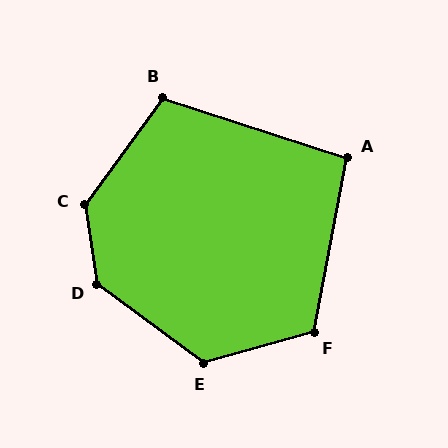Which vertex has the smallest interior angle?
A, at approximately 97 degrees.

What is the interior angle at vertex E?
Approximately 128 degrees (obtuse).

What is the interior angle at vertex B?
Approximately 108 degrees (obtuse).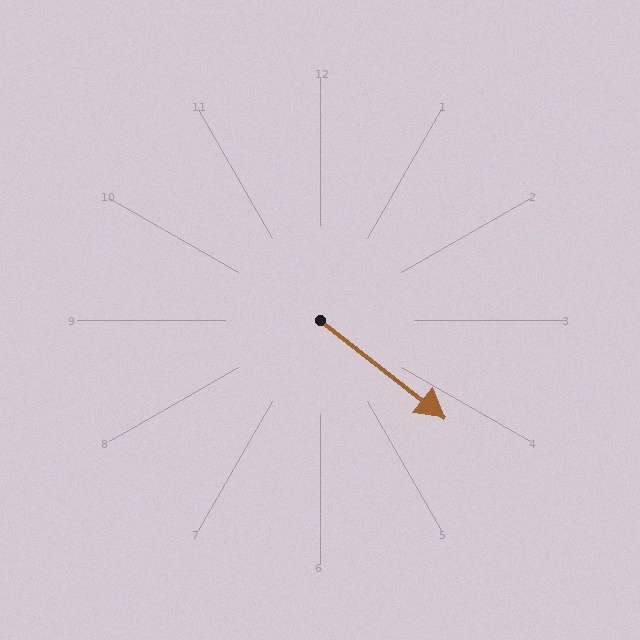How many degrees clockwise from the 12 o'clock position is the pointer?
Approximately 128 degrees.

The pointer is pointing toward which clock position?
Roughly 4 o'clock.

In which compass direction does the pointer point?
Southeast.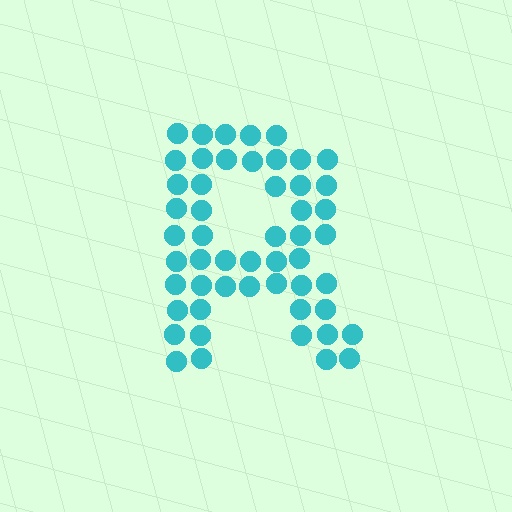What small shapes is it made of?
It is made of small circles.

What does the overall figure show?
The overall figure shows the letter R.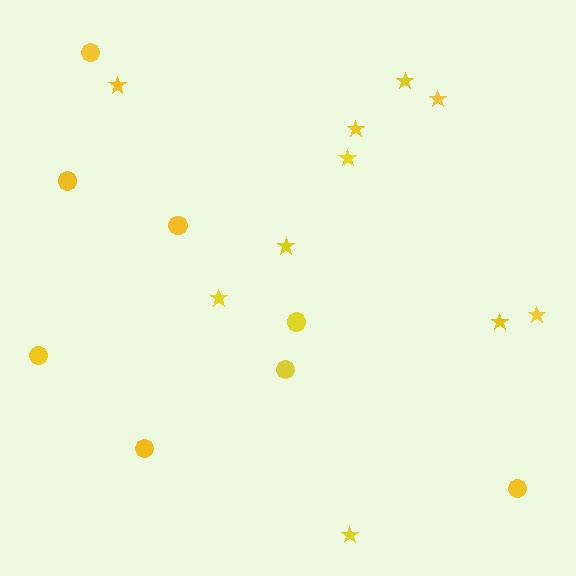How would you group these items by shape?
There are 2 groups: one group of circles (8) and one group of stars (10).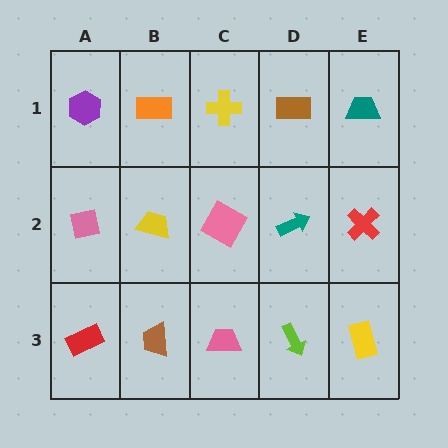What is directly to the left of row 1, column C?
An orange rectangle.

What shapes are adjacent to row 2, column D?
A brown rectangle (row 1, column D), a lime arrow (row 3, column D), a pink square (row 2, column C), a red cross (row 2, column E).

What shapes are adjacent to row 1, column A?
A pink square (row 2, column A), an orange rectangle (row 1, column B).